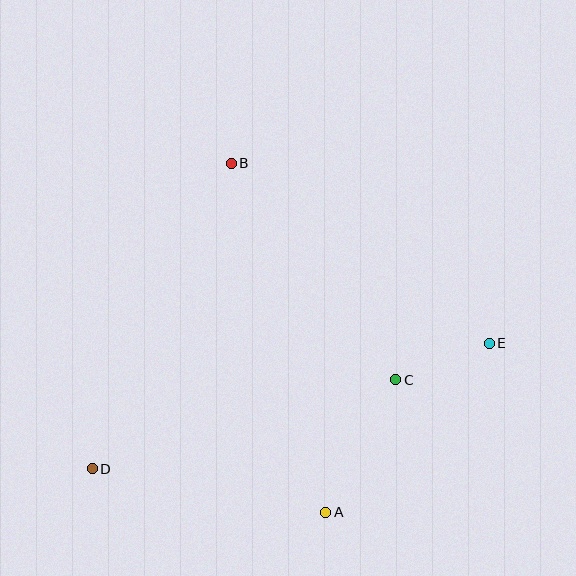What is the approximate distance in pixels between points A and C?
The distance between A and C is approximately 150 pixels.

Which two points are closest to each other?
Points C and E are closest to each other.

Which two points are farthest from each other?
Points D and E are farthest from each other.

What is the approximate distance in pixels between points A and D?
The distance between A and D is approximately 238 pixels.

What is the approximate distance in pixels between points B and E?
The distance between B and E is approximately 314 pixels.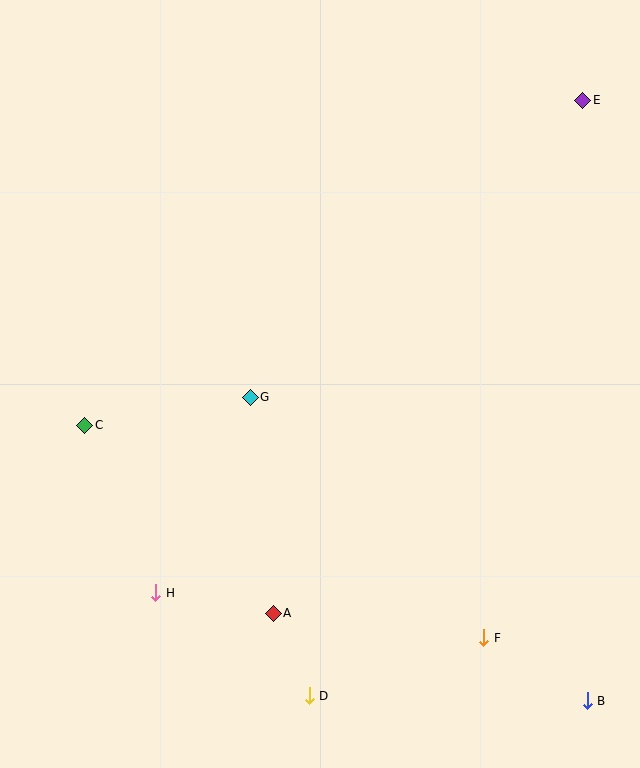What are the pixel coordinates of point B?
Point B is at (587, 701).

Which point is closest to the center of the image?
Point G at (250, 397) is closest to the center.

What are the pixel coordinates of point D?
Point D is at (309, 696).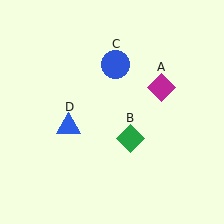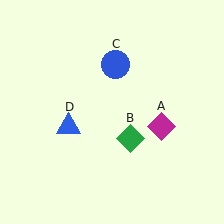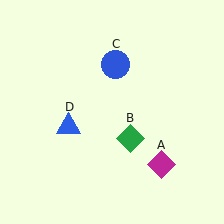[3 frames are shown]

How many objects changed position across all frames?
1 object changed position: magenta diamond (object A).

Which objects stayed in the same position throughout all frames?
Green diamond (object B) and blue circle (object C) and blue triangle (object D) remained stationary.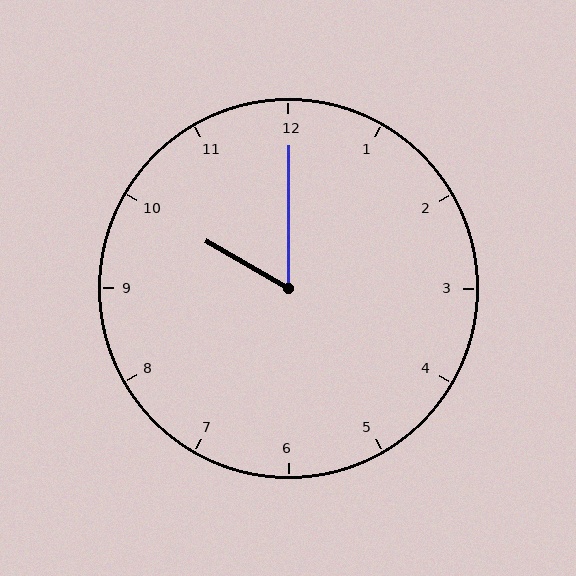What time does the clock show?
10:00.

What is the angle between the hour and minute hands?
Approximately 60 degrees.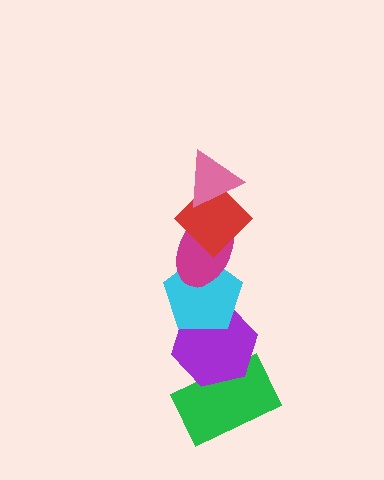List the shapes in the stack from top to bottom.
From top to bottom: the pink triangle, the red diamond, the magenta ellipse, the cyan pentagon, the purple hexagon, the green rectangle.